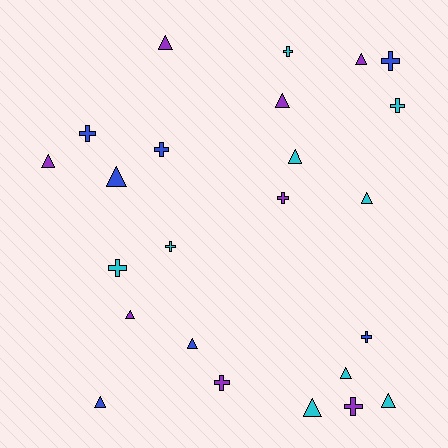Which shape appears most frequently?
Triangle, with 13 objects.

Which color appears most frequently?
Cyan, with 9 objects.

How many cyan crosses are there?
There are 4 cyan crosses.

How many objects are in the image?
There are 24 objects.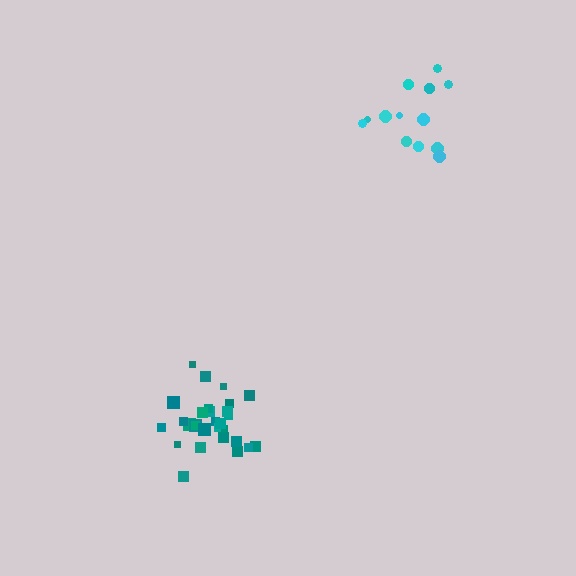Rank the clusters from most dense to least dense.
teal, cyan.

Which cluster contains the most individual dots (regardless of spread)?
Teal (29).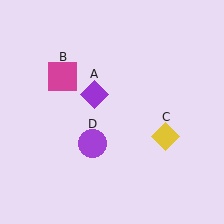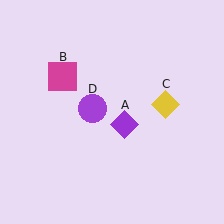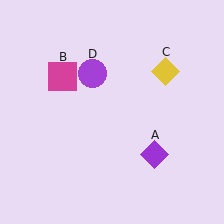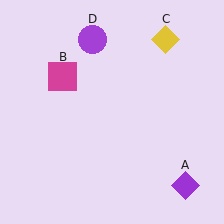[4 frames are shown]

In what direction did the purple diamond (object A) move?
The purple diamond (object A) moved down and to the right.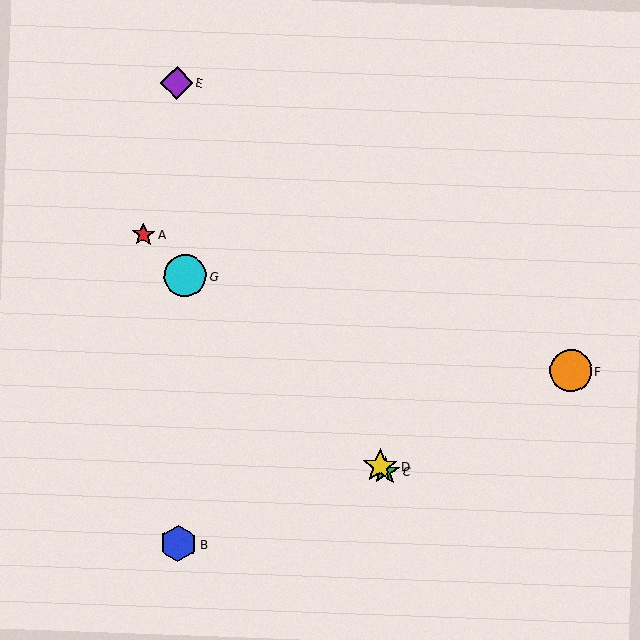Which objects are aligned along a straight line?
Objects A, C, D, G are aligned along a straight line.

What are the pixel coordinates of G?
Object G is at (185, 276).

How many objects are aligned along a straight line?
4 objects (A, C, D, G) are aligned along a straight line.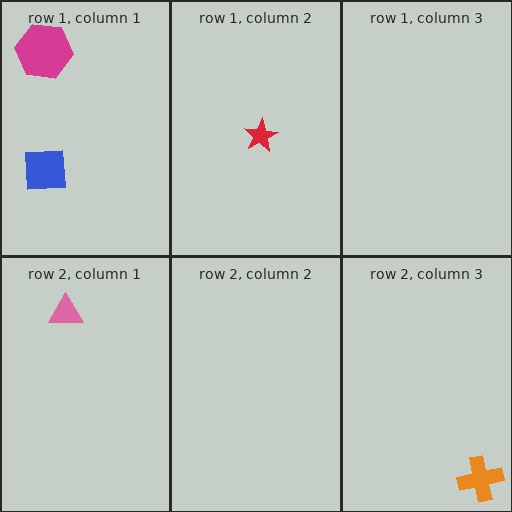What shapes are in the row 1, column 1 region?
The blue square, the magenta hexagon.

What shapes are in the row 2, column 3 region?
The orange cross.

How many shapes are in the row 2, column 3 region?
1.